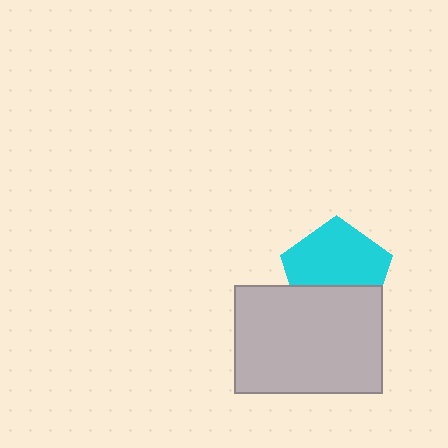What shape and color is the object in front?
The object in front is a light gray rectangle.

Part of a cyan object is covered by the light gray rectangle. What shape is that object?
It is a pentagon.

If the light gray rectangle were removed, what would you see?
You would see the complete cyan pentagon.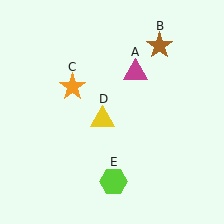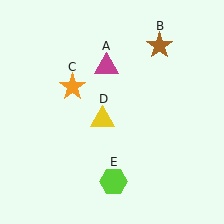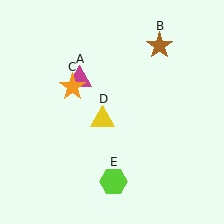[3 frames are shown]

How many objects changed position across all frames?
1 object changed position: magenta triangle (object A).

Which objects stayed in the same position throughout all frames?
Brown star (object B) and orange star (object C) and yellow triangle (object D) and lime hexagon (object E) remained stationary.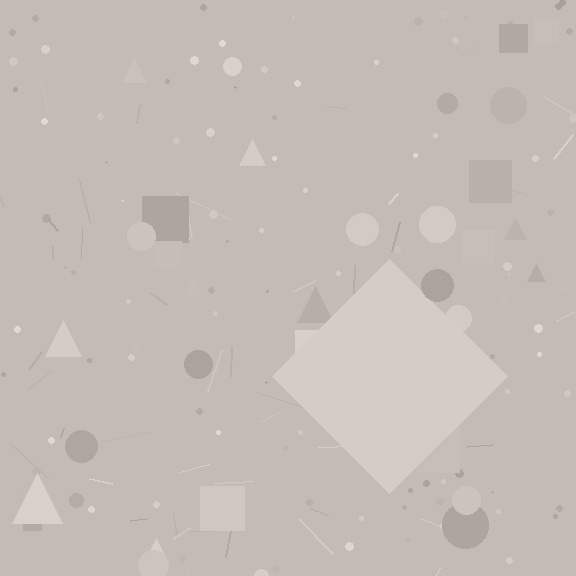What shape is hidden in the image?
A diamond is hidden in the image.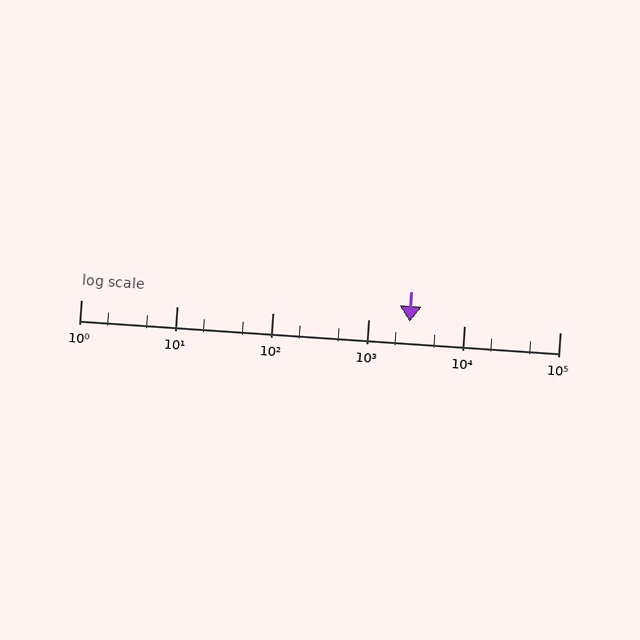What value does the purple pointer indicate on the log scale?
The pointer indicates approximately 2700.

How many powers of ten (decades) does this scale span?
The scale spans 5 decades, from 1 to 100000.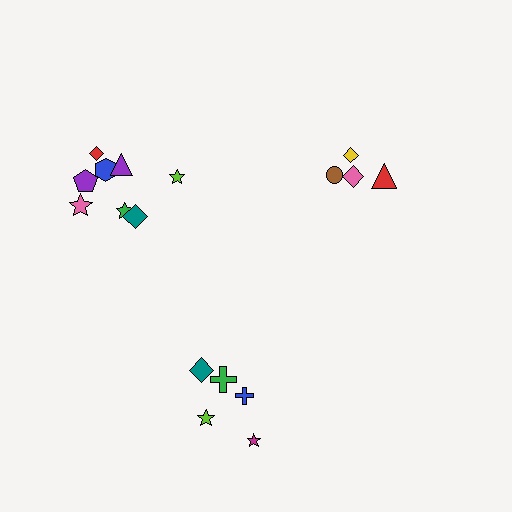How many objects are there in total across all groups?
There are 17 objects.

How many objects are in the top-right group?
There are 4 objects.